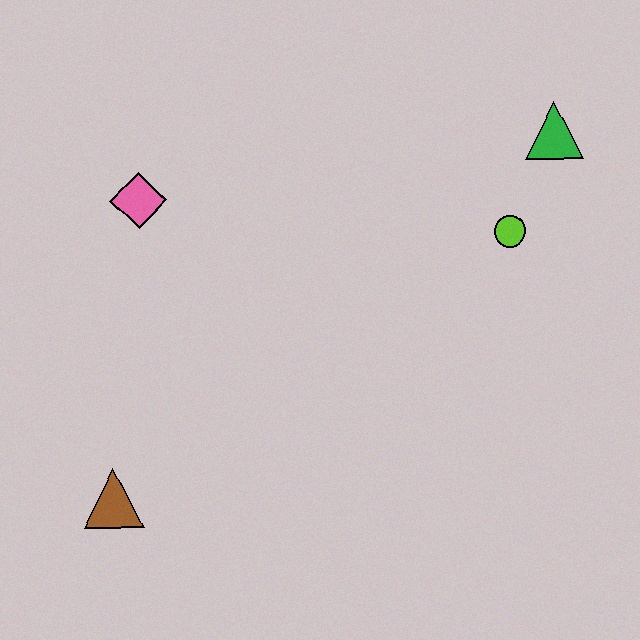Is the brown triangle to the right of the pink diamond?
No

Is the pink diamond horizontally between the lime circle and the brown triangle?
Yes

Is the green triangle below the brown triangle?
No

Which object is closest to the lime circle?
The green triangle is closest to the lime circle.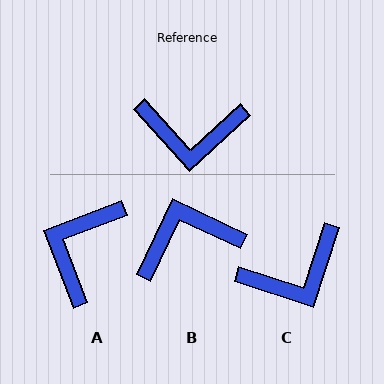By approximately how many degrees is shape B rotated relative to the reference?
Approximately 157 degrees clockwise.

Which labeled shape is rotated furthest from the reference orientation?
B, about 157 degrees away.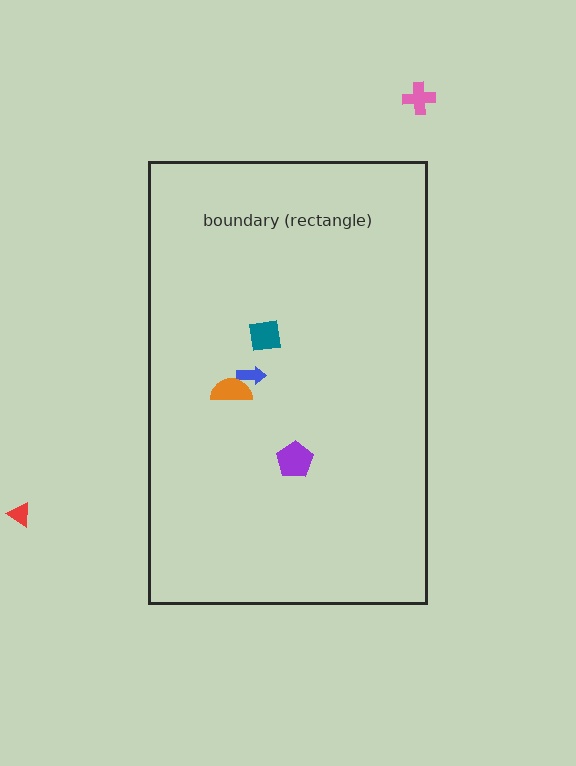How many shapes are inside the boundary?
4 inside, 2 outside.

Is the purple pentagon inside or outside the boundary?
Inside.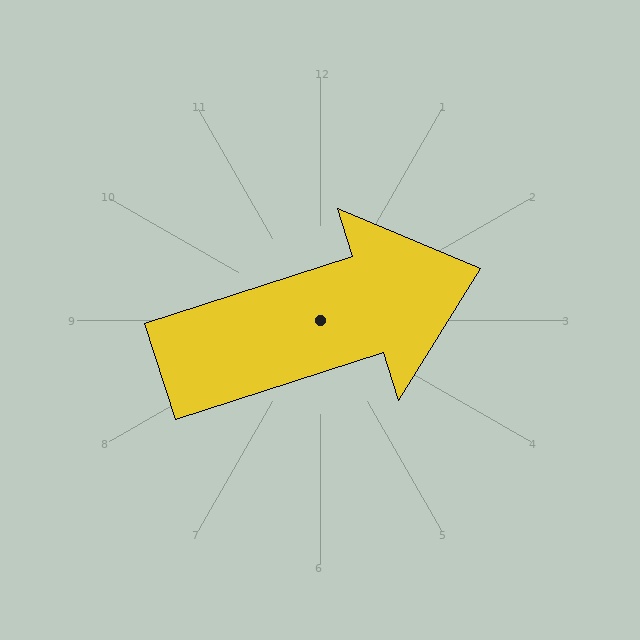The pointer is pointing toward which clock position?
Roughly 2 o'clock.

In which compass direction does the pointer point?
East.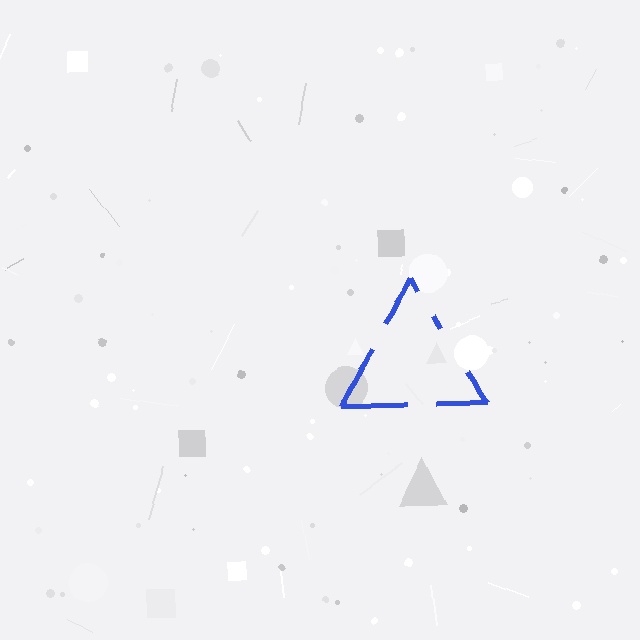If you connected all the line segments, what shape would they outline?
They would outline a triangle.